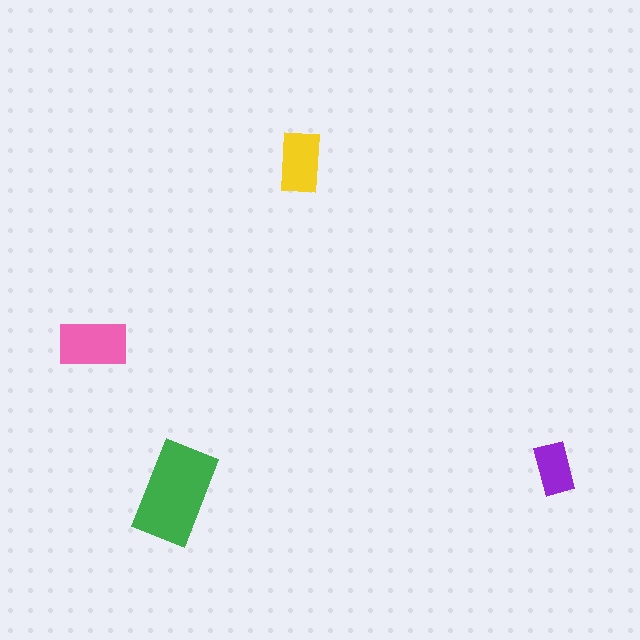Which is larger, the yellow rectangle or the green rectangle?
The green one.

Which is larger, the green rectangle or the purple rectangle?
The green one.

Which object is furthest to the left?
The pink rectangle is leftmost.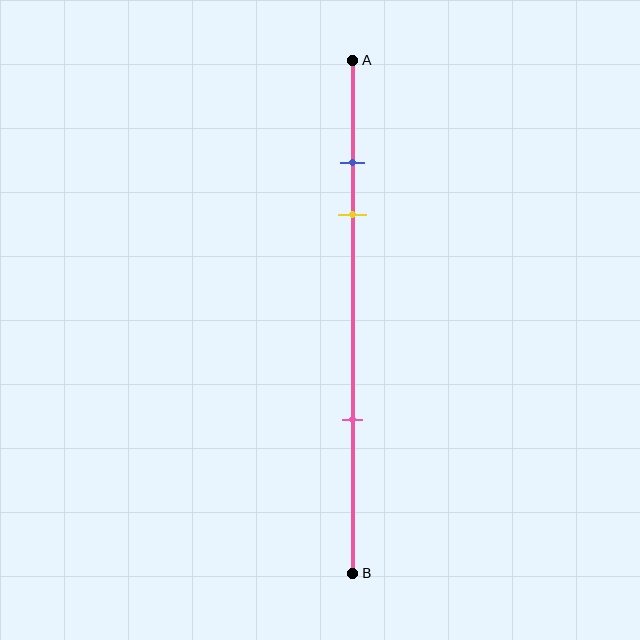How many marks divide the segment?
There are 3 marks dividing the segment.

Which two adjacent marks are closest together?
The blue and yellow marks are the closest adjacent pair.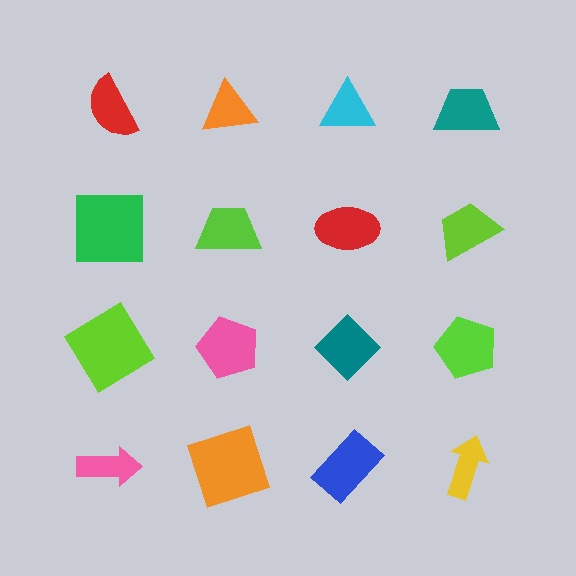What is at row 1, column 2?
An orange triangle.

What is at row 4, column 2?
An orange square.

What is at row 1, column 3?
A cyan triangle.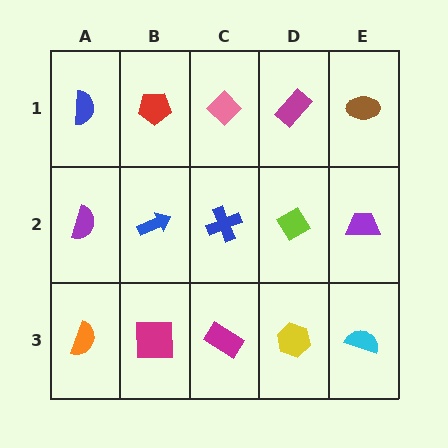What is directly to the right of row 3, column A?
A magenta square.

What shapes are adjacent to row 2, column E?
A brown ellipse (row 1, column E), a cyan semicircle (row 3, column E), a lime diamond (row 2, column D).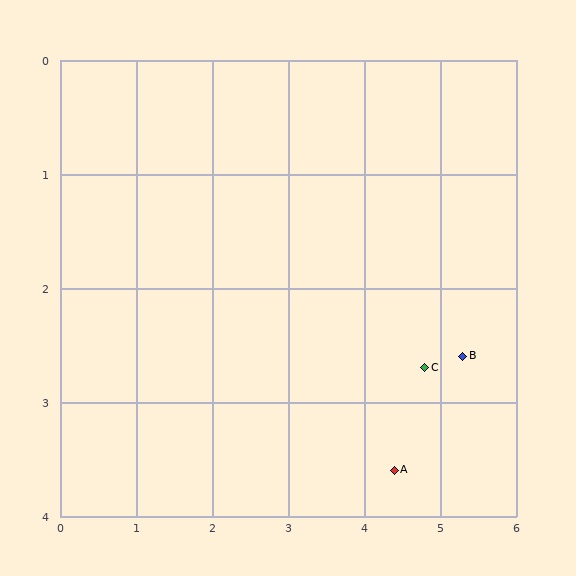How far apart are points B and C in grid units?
Points B and C are about 0.5 grid units apart.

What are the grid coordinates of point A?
Point A is at approximately (4.4, 3.6).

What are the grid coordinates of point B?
Point B is at approximately (5.3, 2.6).